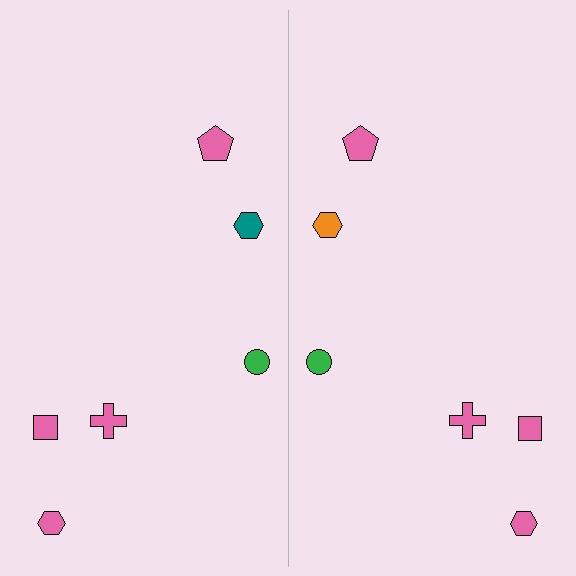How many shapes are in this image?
There are 12 shapes in this image.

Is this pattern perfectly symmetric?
No, the pattern is not perfectly symmetric. The orange hexagon on the right side breaks the symmetry — its mirror counterpart is teal.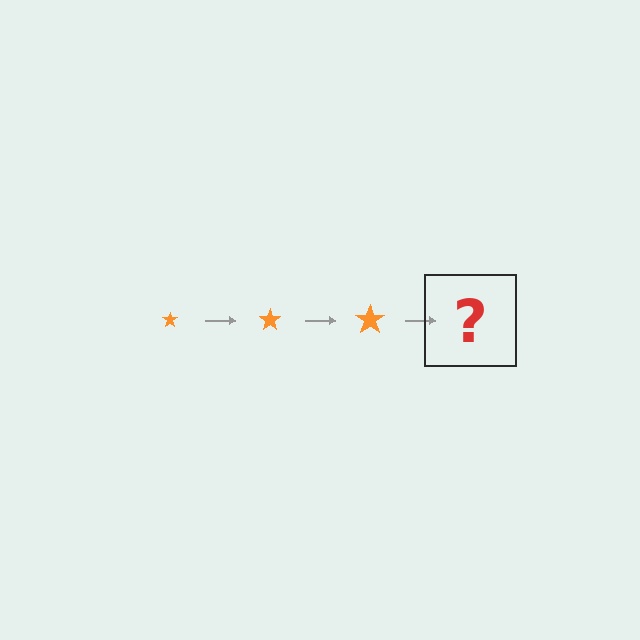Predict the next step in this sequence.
The next step is an orange star, larger than the previous one.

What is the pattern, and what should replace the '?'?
The pattern is that the star gets progressively larger each step. The '?' should be an orange star, larger than the previous one.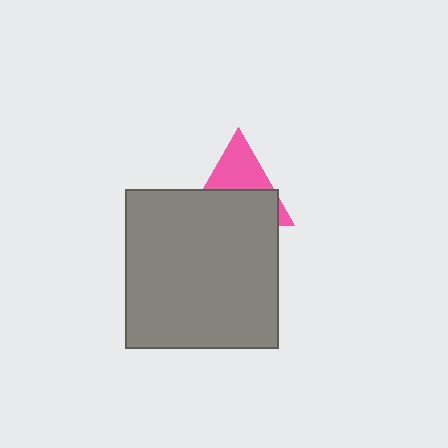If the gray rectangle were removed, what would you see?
You would see the complete pink triangle.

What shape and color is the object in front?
The object in front is a gray rectangle.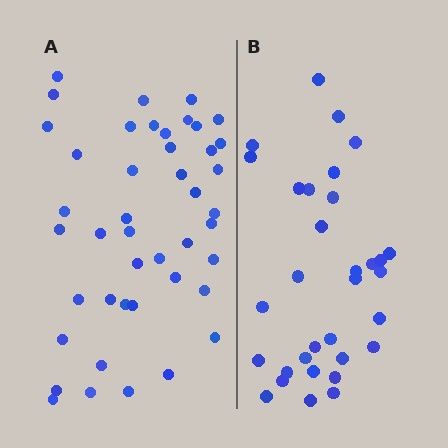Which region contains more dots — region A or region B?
Region A (the left region) has more dots.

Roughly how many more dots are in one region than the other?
Region A has roughly 12 or so more dots than region B.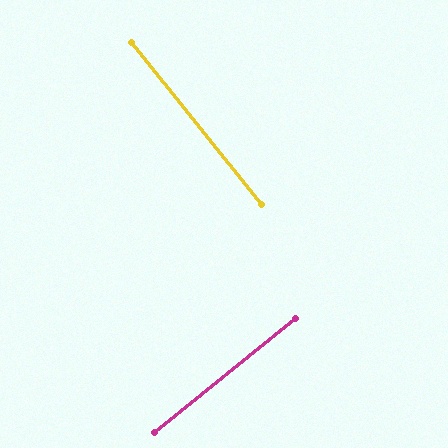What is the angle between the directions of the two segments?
Approximately 90 degrees.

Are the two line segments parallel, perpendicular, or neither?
Perpendicular — they meet at approximately 90°.